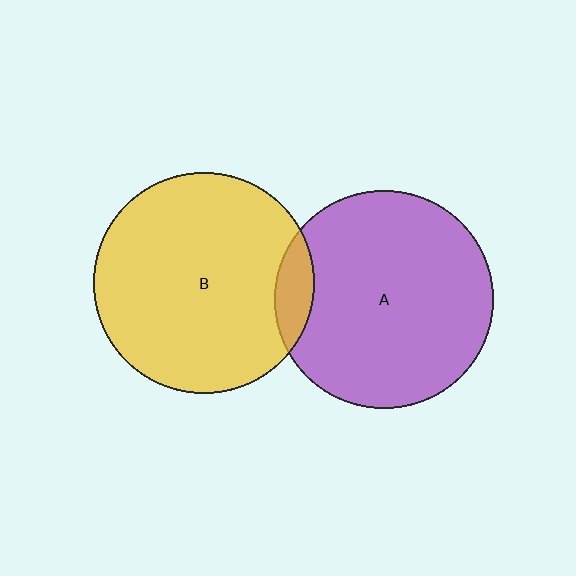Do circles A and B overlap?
Yes.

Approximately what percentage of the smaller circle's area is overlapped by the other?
Approximately 10%.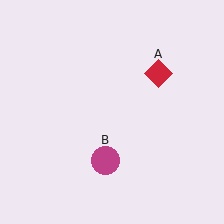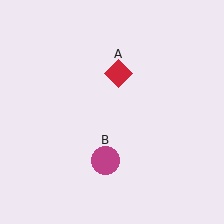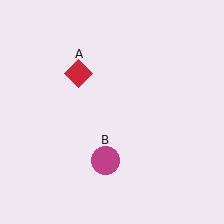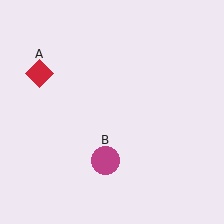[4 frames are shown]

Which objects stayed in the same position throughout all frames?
Magenta circle (object B) remained stationary.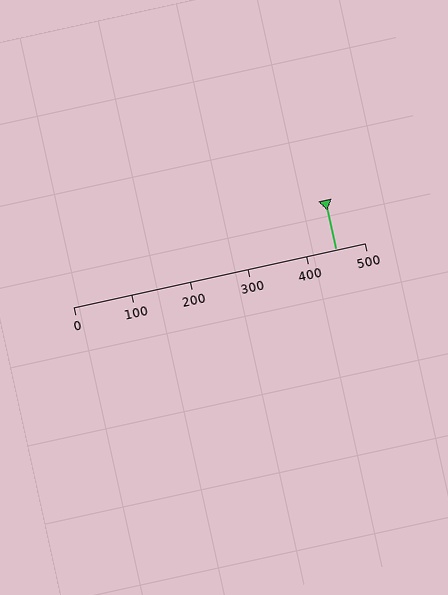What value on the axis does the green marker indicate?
The marker indicates approximately 450.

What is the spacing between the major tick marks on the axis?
The major ticks are spaced 100 apart.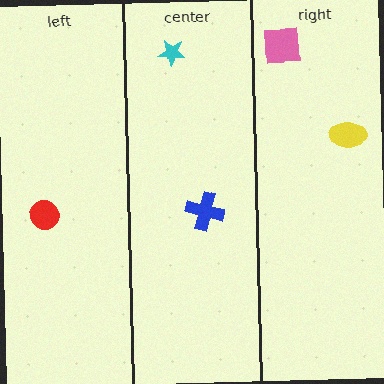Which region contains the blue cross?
The center region.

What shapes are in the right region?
The yellow ellipse, the pink square.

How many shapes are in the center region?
2.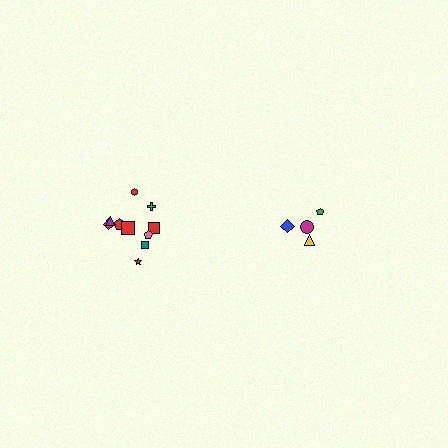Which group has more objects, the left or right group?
The left group.